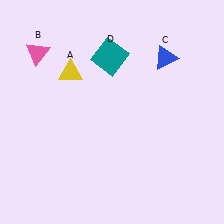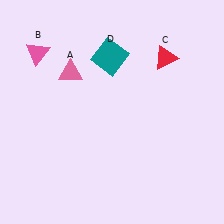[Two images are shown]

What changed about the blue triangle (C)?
In Image 1, C is blue. In Image 2, it changed to red.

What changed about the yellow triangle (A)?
In Image 1, A is yellow. In Image 2, it changed to pink.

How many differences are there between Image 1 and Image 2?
There are 2 differences between the two images.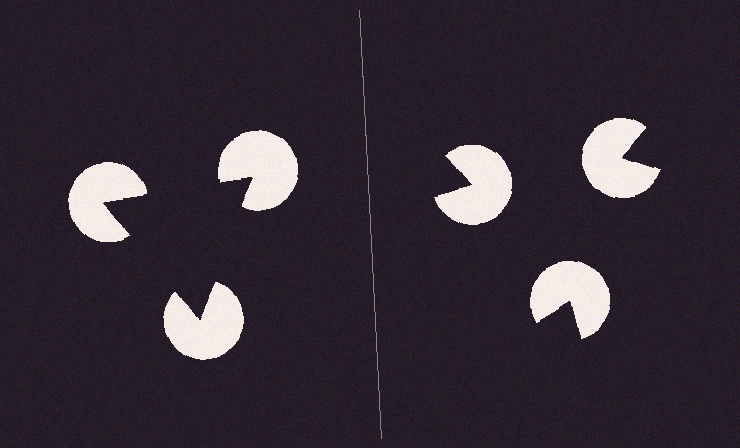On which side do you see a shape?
An illusory triangle appears on the left side. On the right side the wedge cuts are rotated, so no coherent shape forms.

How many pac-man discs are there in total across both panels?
6 — 3 on each side.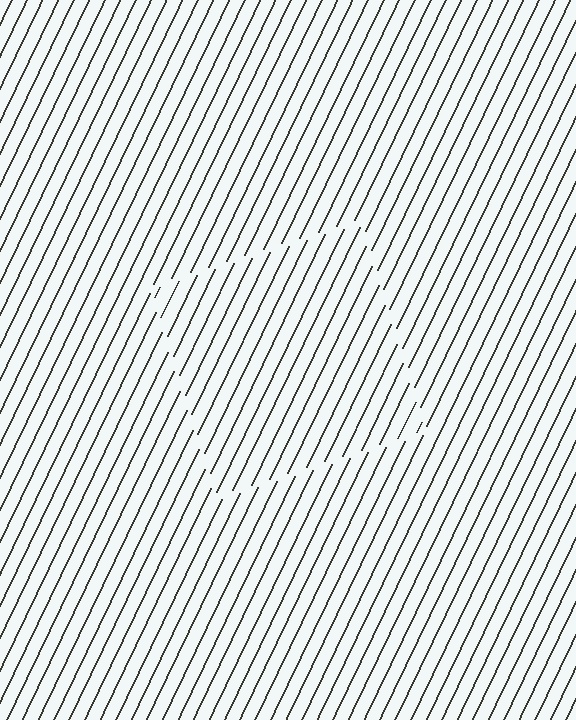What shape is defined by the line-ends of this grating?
An illusory square. The interior of the shape contains the same grating, shifted by half a period — the contour is defined by the phase discontinuity where line-ends from the inner and outer gratings abut.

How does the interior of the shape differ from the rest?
The interior of the shape contains the same grating, shifted by half a period — the contour is defined by the phase discontinuity where line-ends from the inner and outer gratings abut.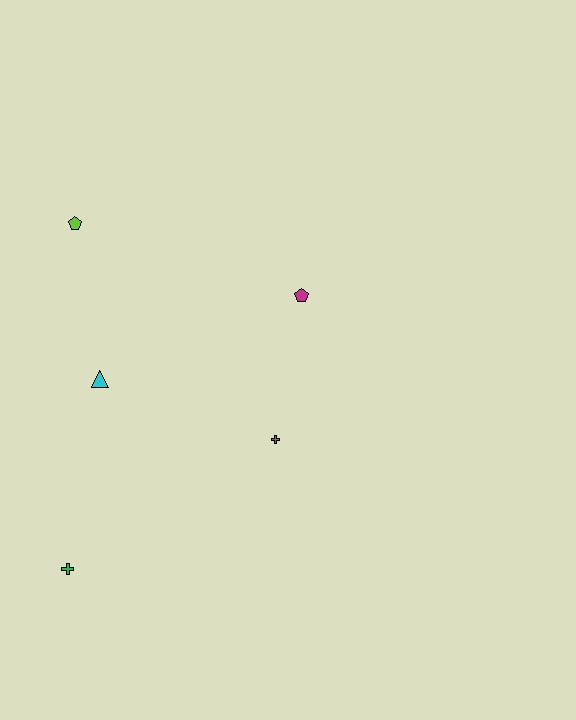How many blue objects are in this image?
There are no blue objects.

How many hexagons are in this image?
There are no hexagons.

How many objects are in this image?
There are 5 objects.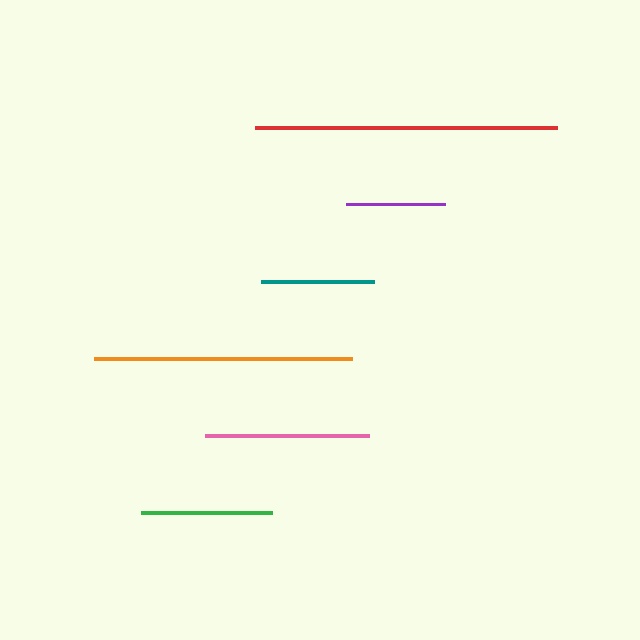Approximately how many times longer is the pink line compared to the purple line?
The pink line is approximately 1.6 times the length of the purple line.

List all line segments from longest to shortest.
From longest to shortest: red, orange, pink, green, teal, purple.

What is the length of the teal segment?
The teal segment is approximately 113 pixels long.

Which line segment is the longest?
The red line is the longest at approximately 301 pixels.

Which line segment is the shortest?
The purple line is the shortest at approximately 99 pixels.